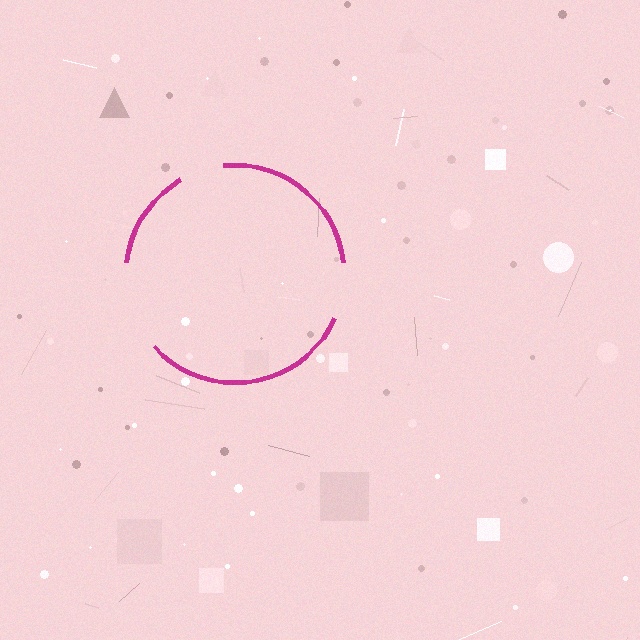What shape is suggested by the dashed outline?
The dashed outline suggests a circle.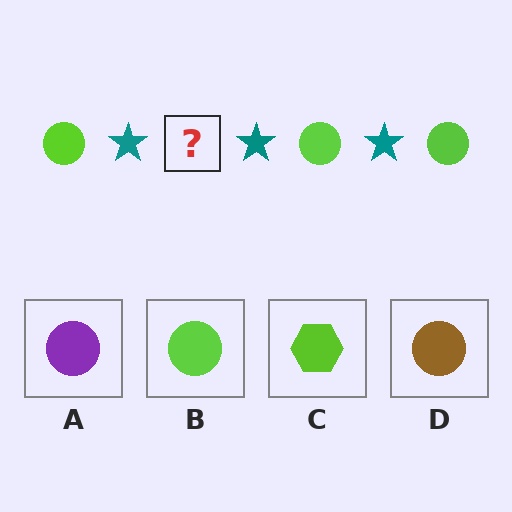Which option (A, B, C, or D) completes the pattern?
B.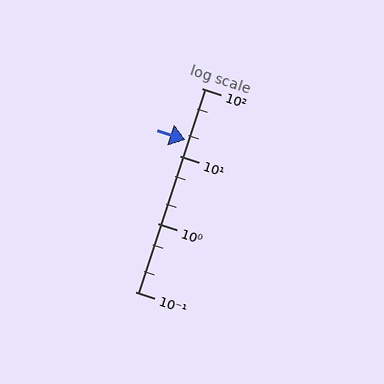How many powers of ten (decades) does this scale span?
The scale spans 3 decades, from 0.1 to 100.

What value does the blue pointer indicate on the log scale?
The pointer indicates approximately 17.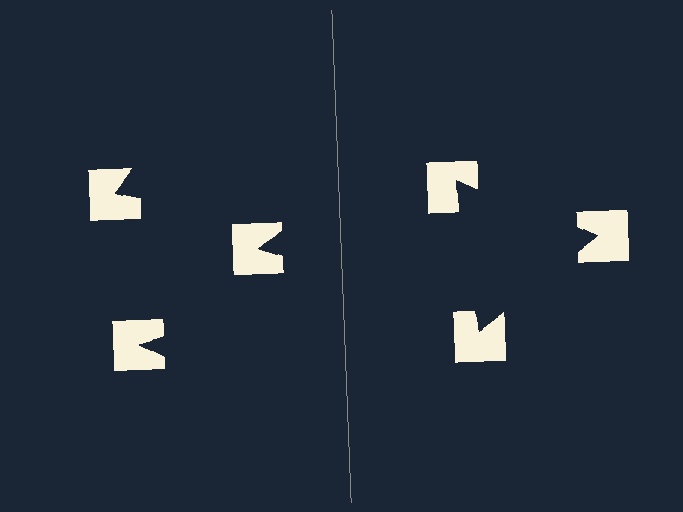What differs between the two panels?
The notched squares are positioned identically on both sides; only the wedge orientations differ. On the right they align to a triangle; on the left they are misaligned.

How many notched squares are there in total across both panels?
6 — 3 on each side.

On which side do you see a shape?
An illusory triangle appears on the right side. On the left side the wedge cuts are rotated, so no coherent shape forms.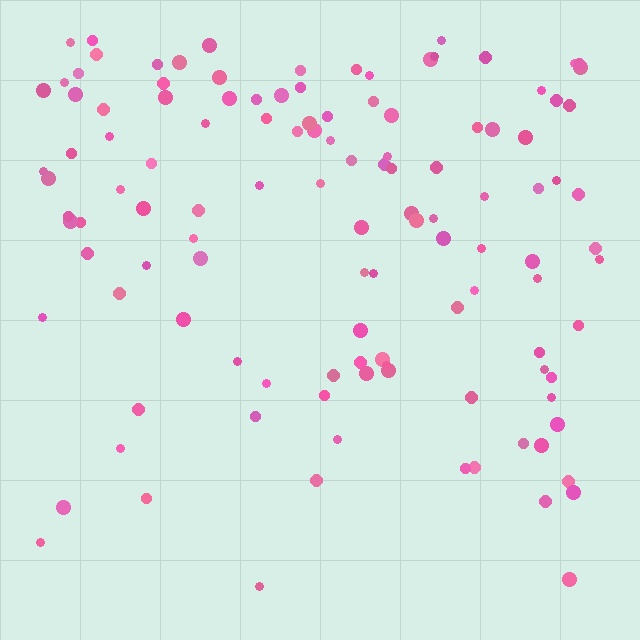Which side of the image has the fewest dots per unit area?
The bottom.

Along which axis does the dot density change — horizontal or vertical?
Vertical.